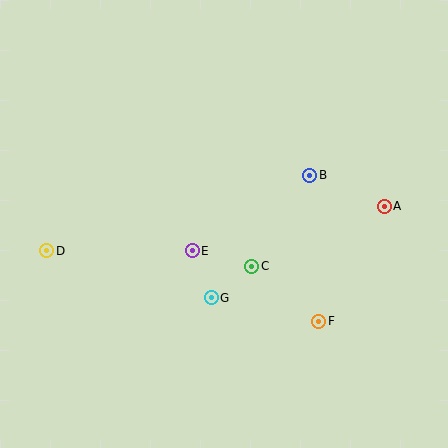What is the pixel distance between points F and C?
The distance between F and C is 87 pixels.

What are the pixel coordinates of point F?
Point F is at (319, 321).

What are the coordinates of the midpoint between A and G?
The midpoint between A and G is at (298, 252).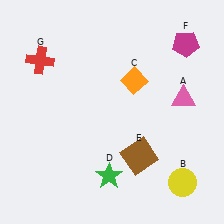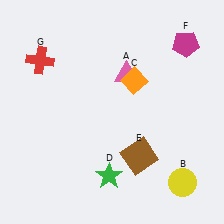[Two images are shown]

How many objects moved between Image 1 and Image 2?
1 object moved between the two images.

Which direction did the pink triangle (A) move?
The pink triangle (A) moved left.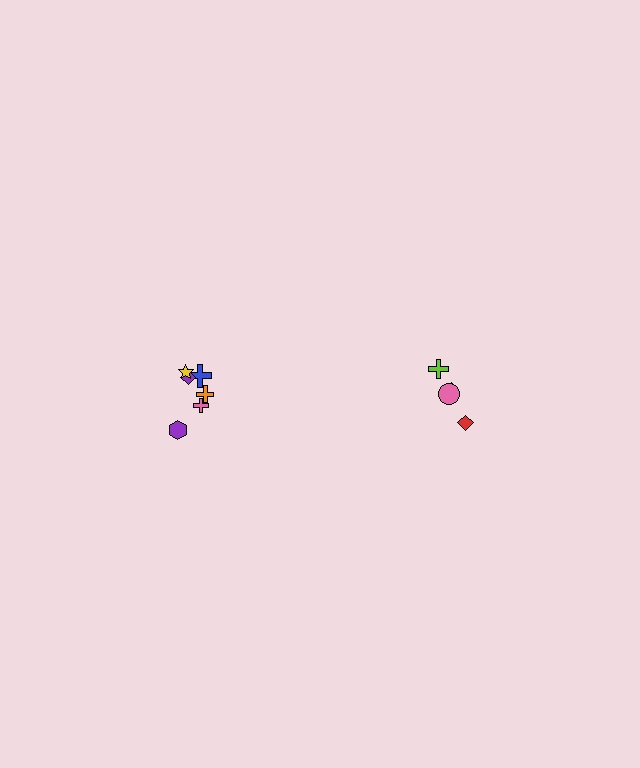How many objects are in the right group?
There are 4 objects.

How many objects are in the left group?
There are 6 objects.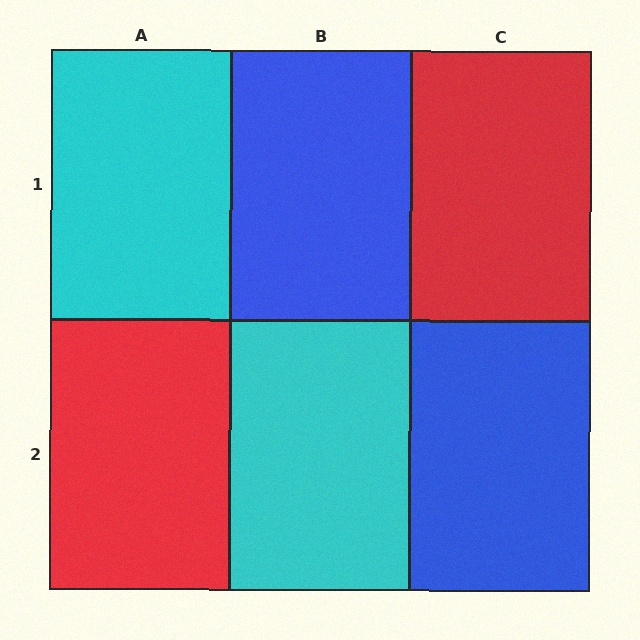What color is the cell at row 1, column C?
Red.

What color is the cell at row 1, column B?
Blue.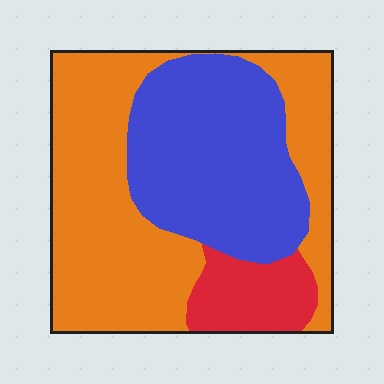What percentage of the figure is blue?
Blue covers 37% of the figure.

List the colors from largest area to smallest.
From largest to smallest: orange, blue, red.